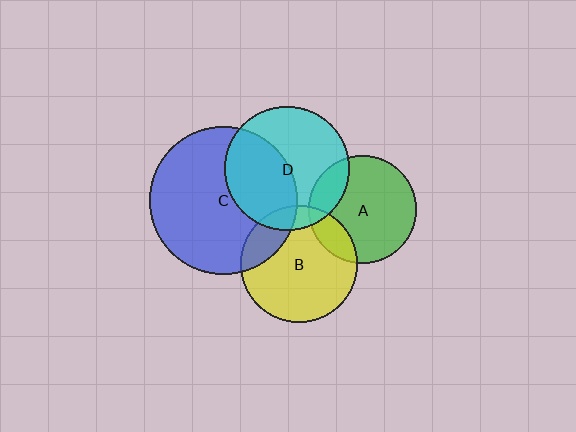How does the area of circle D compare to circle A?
Approximately 1.3 times.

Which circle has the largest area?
Circle C (blue).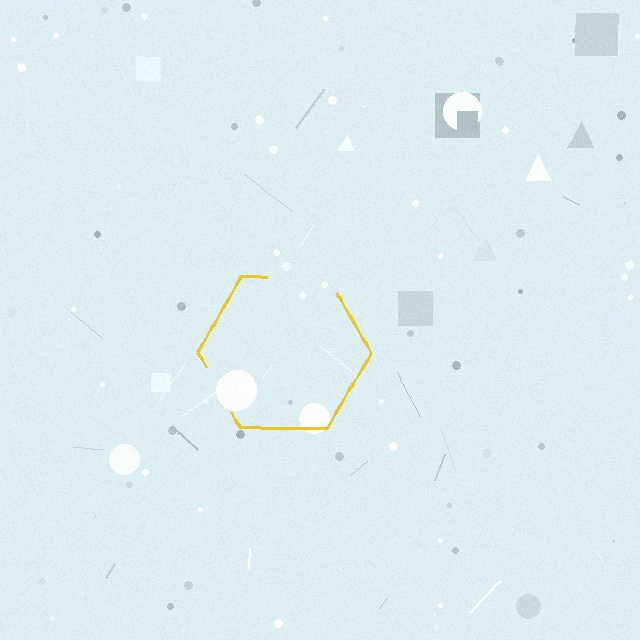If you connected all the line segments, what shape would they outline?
They would outline a hexagon.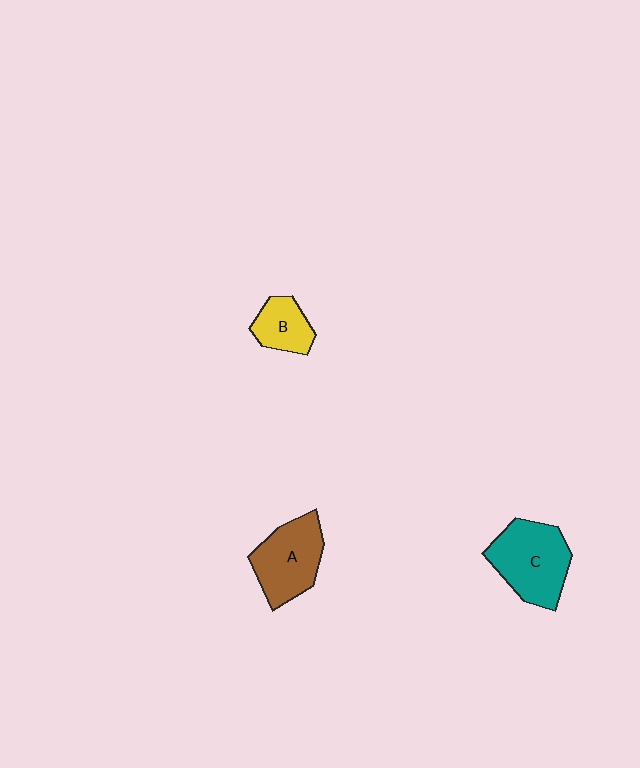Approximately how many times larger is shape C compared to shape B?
Approximately 2.0 times.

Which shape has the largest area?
Shape C (teal).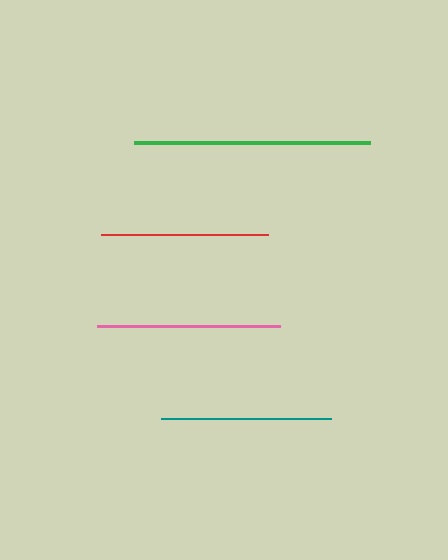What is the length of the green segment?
The green segment is approximately 235 pixels long.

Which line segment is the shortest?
The red line is the shortest at approximately 166 pixels.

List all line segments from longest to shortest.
From longest to shortest: green, pink, teal, red.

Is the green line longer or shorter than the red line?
The green line is longer than the red line.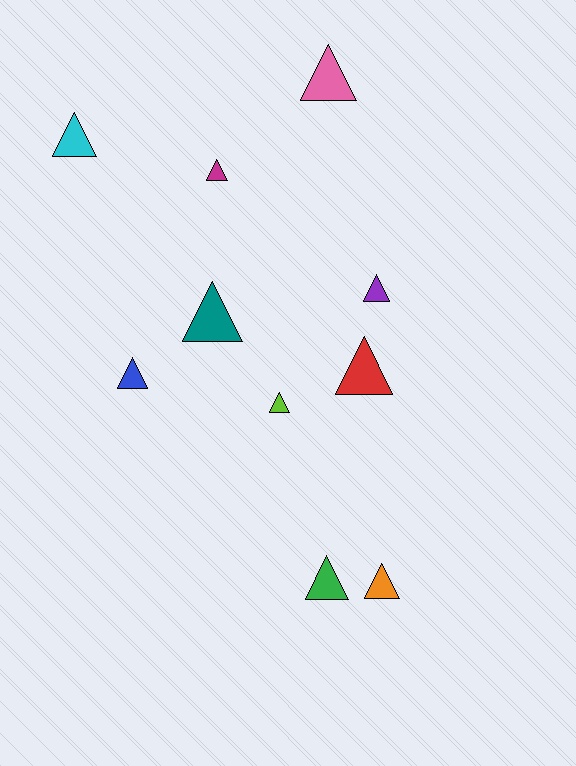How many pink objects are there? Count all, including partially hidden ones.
There is 1 pink object.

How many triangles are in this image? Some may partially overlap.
There are 10 triangles.